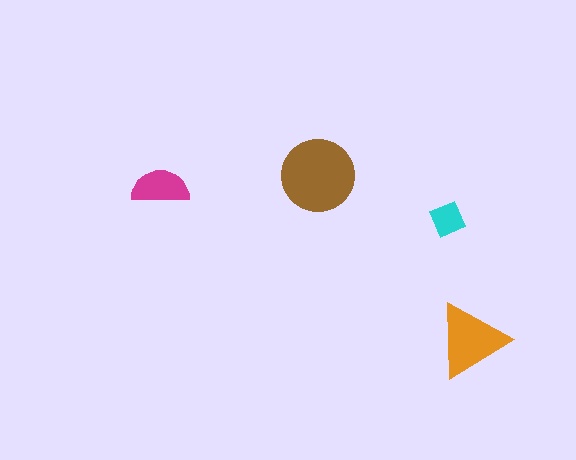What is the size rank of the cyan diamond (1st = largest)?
4th.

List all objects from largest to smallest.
The brown circle, the orange triangle, the magenta semicircle, the cyan diamond.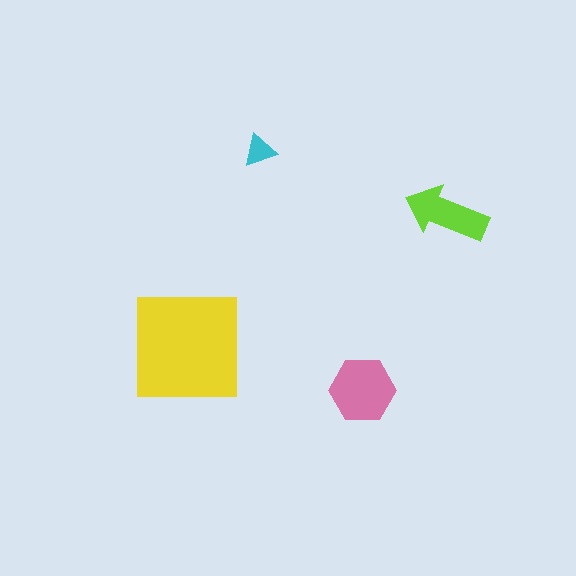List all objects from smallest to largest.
The cyan triangle, the lime arrow, the pink hexagon, the yellow square.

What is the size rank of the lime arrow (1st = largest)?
3rd.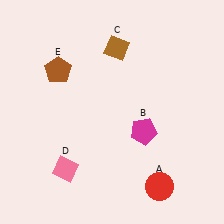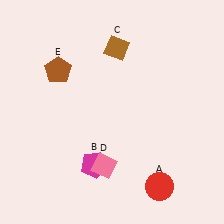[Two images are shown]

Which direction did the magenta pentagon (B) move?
The magenta pentagon (B) moved left.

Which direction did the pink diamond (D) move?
The pink diamond (D) moved right.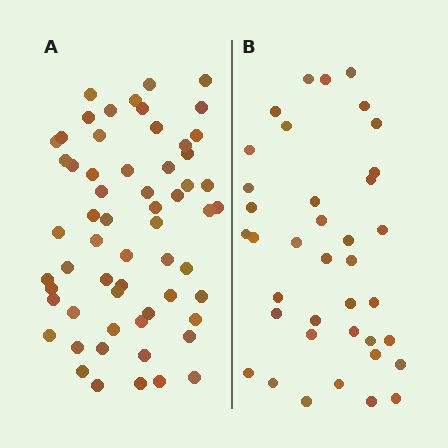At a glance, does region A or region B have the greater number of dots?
Region A (the left region) has more dots.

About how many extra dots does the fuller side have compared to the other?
Region A has approximately 20 more dots than region B.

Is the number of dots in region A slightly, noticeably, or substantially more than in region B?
Region A has substantially more. The ratio is roughly 1.6 to 1.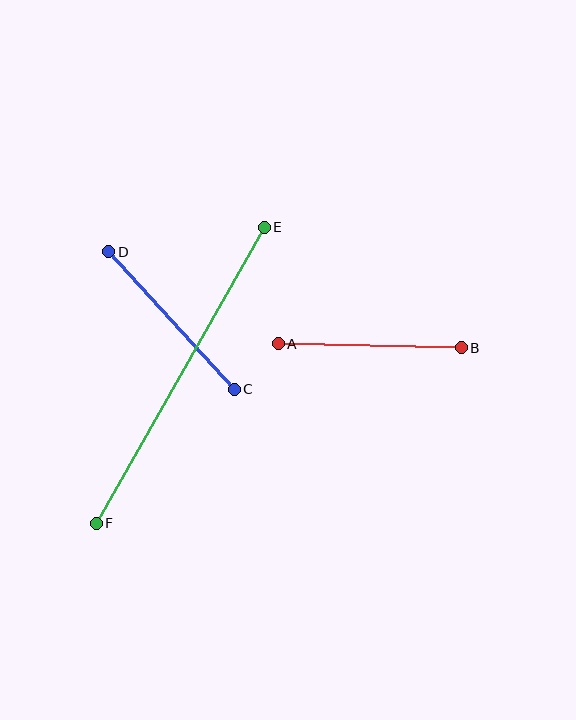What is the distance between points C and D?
The distance is approximately 186 pixels.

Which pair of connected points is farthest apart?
Points E and F are farthest apart.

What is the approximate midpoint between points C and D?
The midpoint is at approximately (171, 320) pixels.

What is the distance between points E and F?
The distance is approximately 341 pixels.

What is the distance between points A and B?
The distance is approximately 183 pixels.